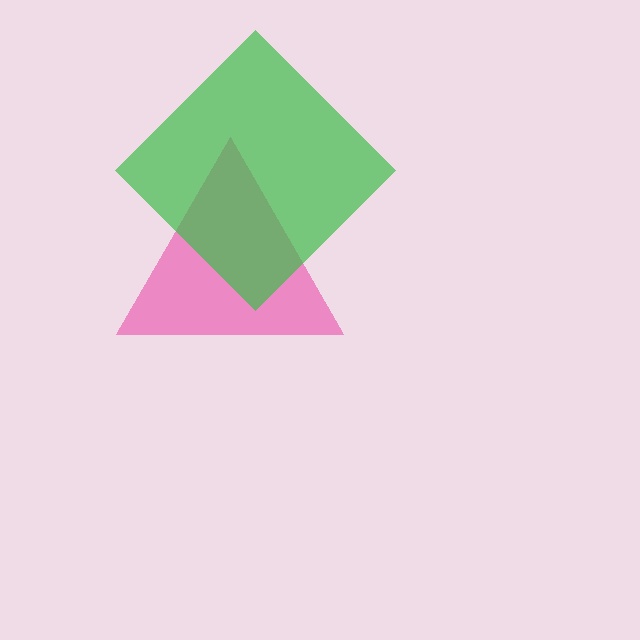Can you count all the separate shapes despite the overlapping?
Yes, there are 2 separate shapes.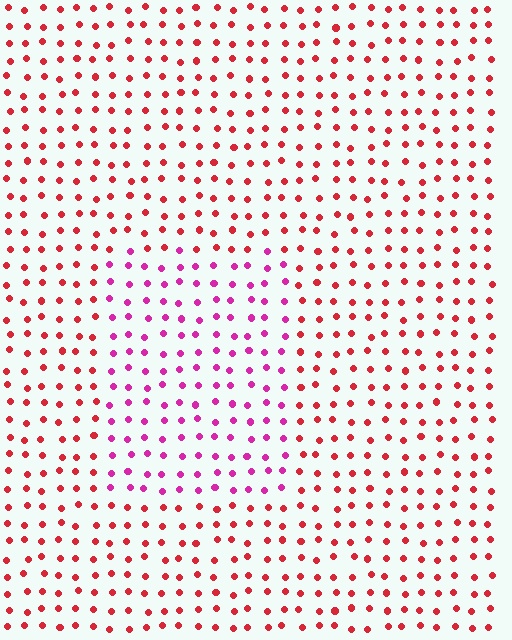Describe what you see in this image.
The image is filled with small red elements in a uniform arrangement. A rectangle-shaped region is visible where the elements are tinted to a slightly different hue, forming a subtle color boundary.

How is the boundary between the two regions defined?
The boundary is defined purely by a slight shift in hue (about 39 degrees). Spacing, size, and orientation are identical on both sides.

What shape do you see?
I see a rectangle.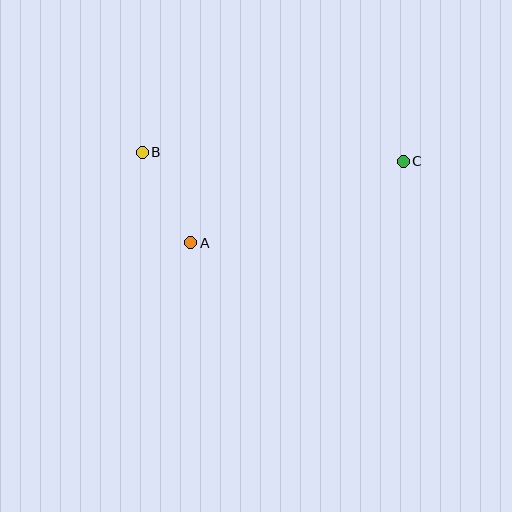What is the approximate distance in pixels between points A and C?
The distance between A and C is approximately 227 pixels.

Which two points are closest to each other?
Points A and B are closest to each other.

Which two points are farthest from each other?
Points B and C are farthest from each other.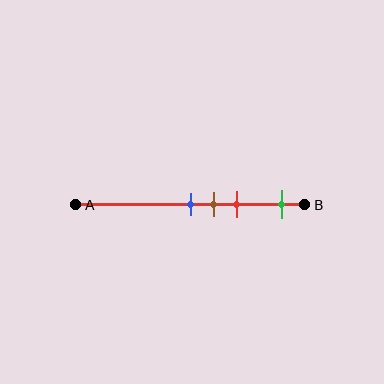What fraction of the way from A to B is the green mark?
The green mark is approximately 90% (0.9) of the way from A to B.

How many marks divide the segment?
There are 4 marks dividing the segment.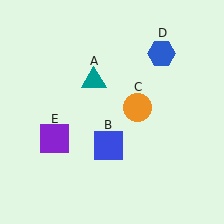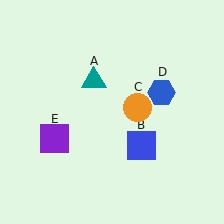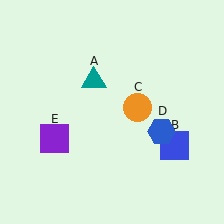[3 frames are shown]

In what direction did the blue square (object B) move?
The blue square (object B) moved right.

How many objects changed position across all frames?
2 objects changed position: blue square (object B), blue hexagon (object D).